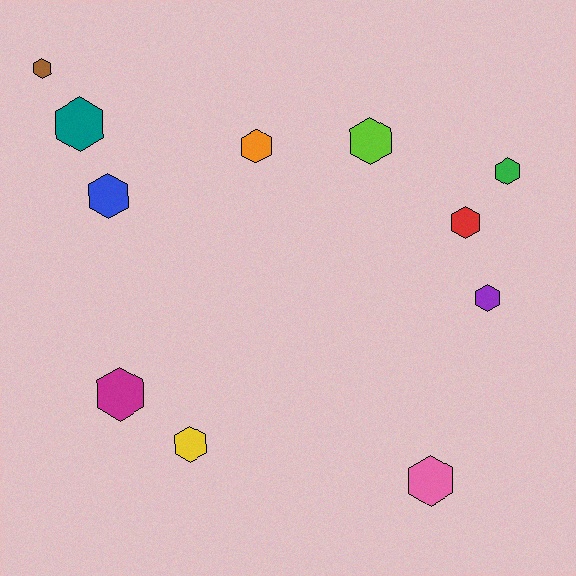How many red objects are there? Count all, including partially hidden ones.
There is 1 red object.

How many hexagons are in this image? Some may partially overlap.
There are 11 hexagons.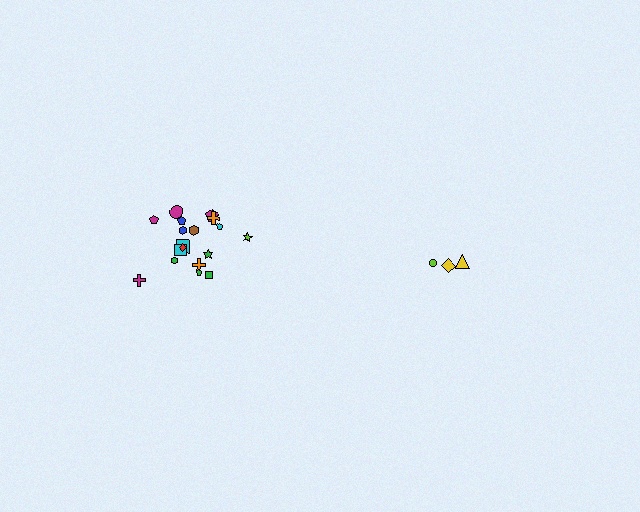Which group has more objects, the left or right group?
The left group.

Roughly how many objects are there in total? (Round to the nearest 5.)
Roughly 20 objects in total.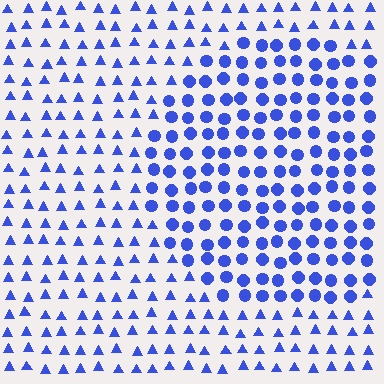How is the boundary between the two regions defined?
The boundary is defined by a change in element shape: circles inside vs. triangles outside. All elements share the same color and spacing.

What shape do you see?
I see a circle.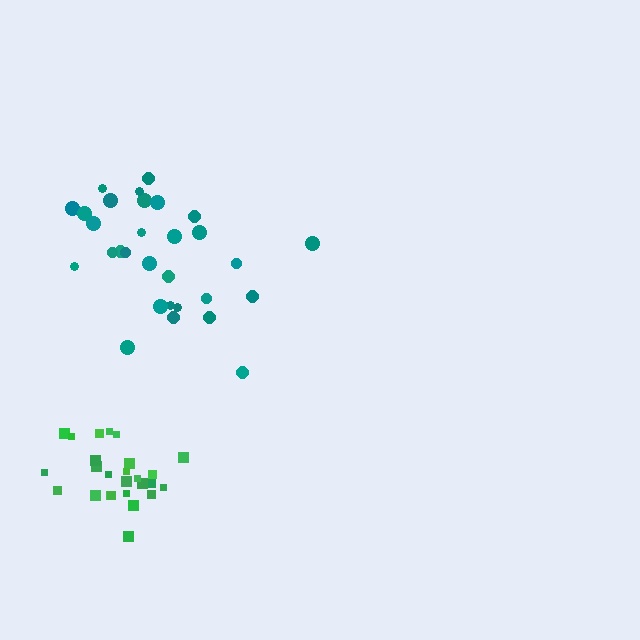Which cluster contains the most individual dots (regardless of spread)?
Teal (30).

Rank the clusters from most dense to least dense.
green, teal.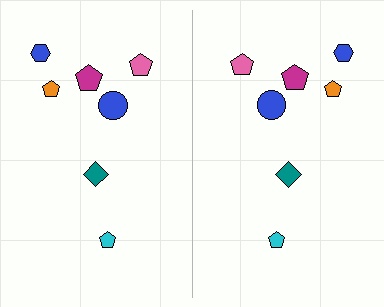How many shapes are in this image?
There are 14 shapes in this image.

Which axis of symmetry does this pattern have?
The pattern has a vertical axis of symmetry running through the center of the image.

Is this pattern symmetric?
Yes, this pattern has bilateral (reflection) symmetry.